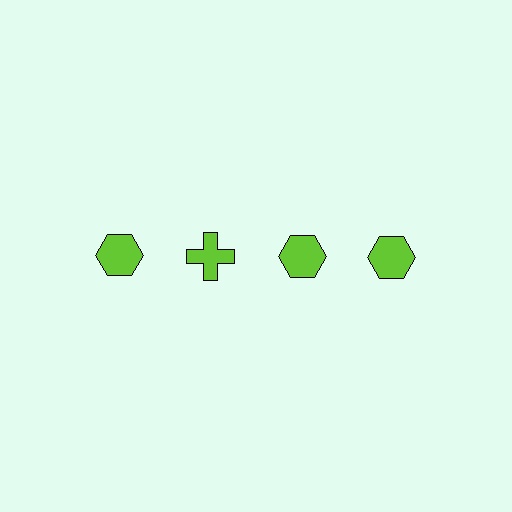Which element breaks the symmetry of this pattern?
The lime cross in the top row, second from left column breaks the symmetry. All other shapes are lime hexagons.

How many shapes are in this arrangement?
There are 4 shapes arranged in a grid pattern.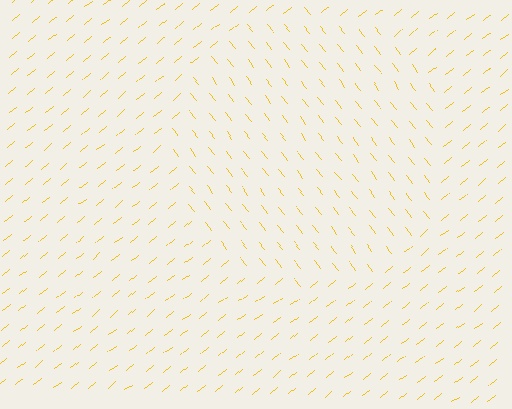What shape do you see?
I see a circle.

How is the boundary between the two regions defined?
The boundary is defined purely by a change in line orientation (approximately 89 degrees difference). All lines are the same color and thickness.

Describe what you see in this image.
The image is filled with small yellow line segments. A circle region in the image has lines oriented differently from the surrounding lines, creating a visible texture boundary.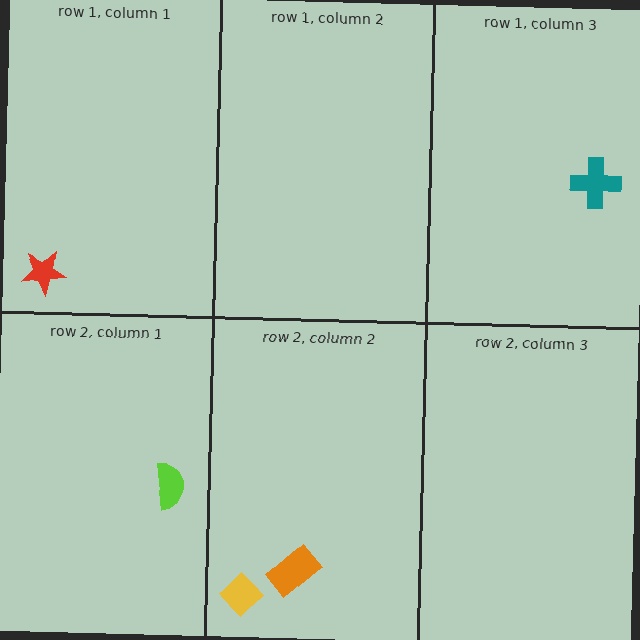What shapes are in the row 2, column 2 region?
The yellow diamond, the orange rectangle.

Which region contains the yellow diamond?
The row 2, column 2 region.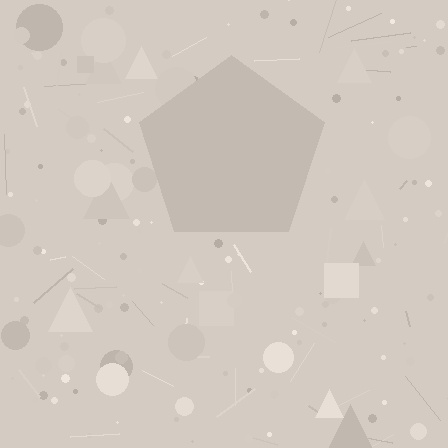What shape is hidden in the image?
A pentagon is hidden in the image.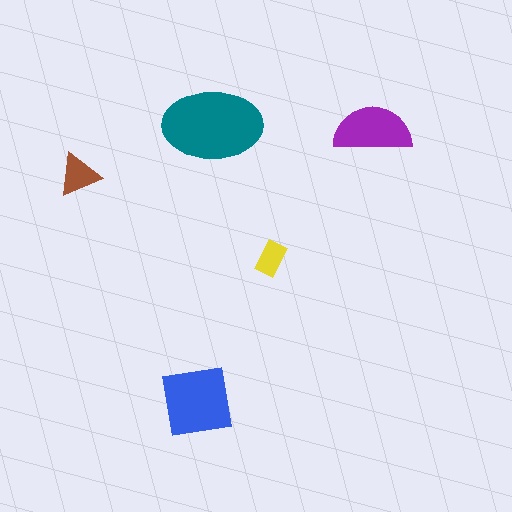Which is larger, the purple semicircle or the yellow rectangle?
The purple semicircle.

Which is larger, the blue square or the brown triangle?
The blue square.